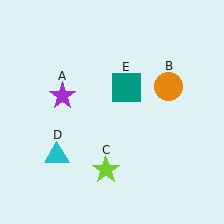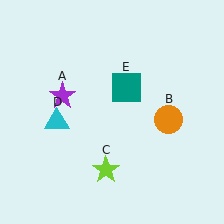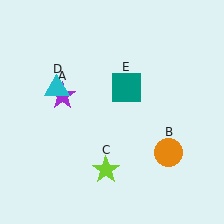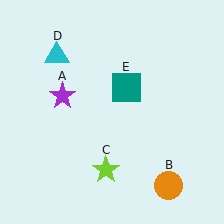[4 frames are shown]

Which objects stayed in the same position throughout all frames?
Purple star (object A) and lime star (object C) and teal square (object E) remained stationary.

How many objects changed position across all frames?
2 objects changed position: orange circle (object B), cyan triangle (object D).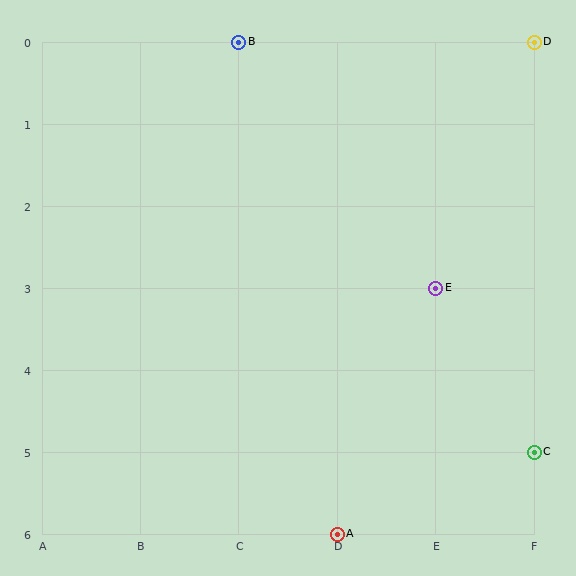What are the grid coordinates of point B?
Point B is at grid coordinates (C, 0).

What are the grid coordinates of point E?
Point E is at grid coordinates (E, 3).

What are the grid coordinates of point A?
Point A is at grid coordinates (D, 6).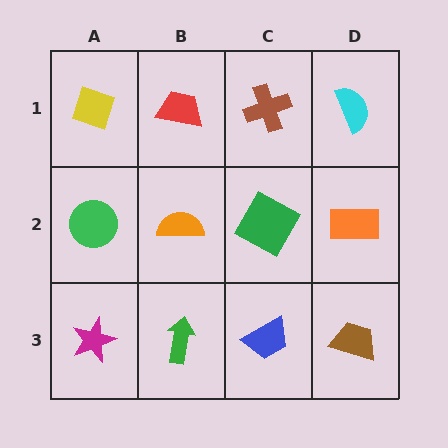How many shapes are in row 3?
4 shapes.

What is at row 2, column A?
A green circle.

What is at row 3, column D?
A brown trapezoid.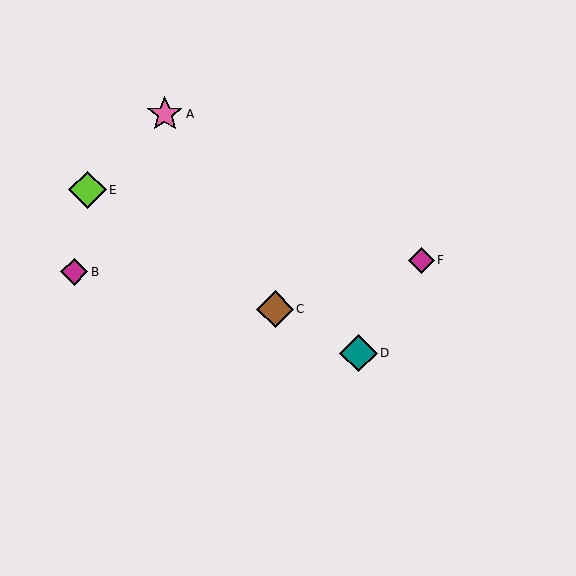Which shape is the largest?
The teal diamond (labeled D) is the largest.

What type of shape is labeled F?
Shape F is a magenta diamond.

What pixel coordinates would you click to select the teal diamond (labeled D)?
Click at (358, 353) to select the teal diamond D.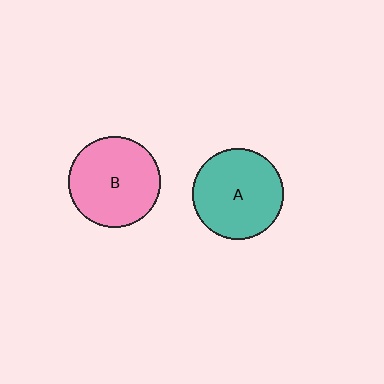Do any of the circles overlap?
No, none of the circles overlap.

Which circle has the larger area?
Circle B (pink).